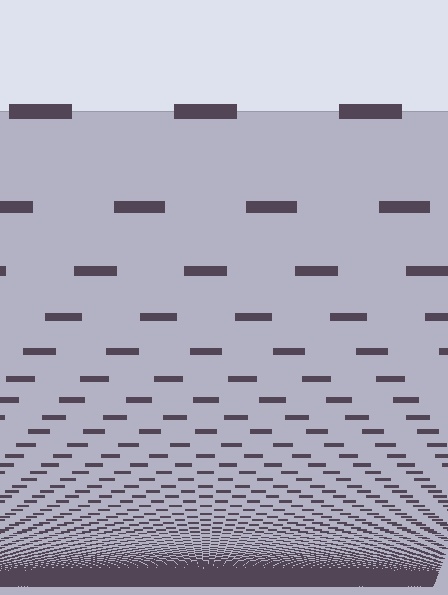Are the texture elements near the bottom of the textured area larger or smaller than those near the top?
Smaller. The gradient is inverted — elements near the bottom are smaller and denser.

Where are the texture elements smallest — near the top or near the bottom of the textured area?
Near the bottom.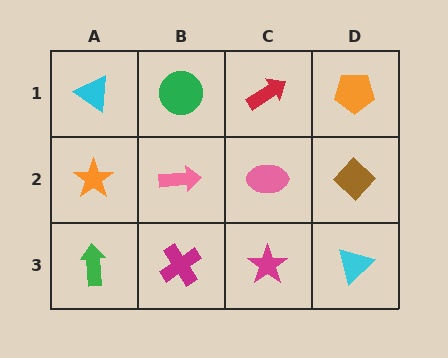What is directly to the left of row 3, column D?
A magenta star.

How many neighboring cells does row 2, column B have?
4.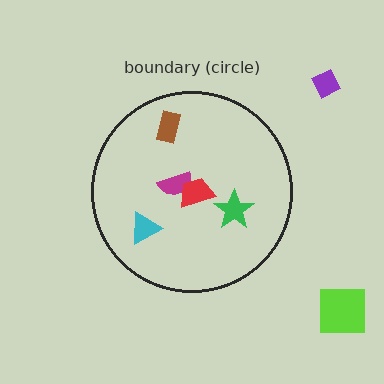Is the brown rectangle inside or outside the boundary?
Inside.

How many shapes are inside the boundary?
5 inside, 2 outside.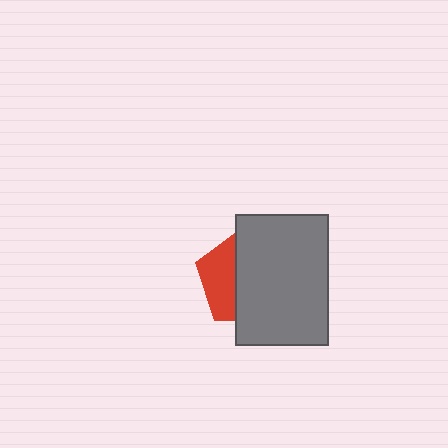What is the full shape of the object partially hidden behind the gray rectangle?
The partially hidden object is a red pentagon.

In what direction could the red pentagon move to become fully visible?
The red pentagon could move left. That would shift it out from behind the gray rectangle entirely.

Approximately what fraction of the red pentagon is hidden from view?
Roughly 64% of the red pentagon is hidden behind the gray rectangle.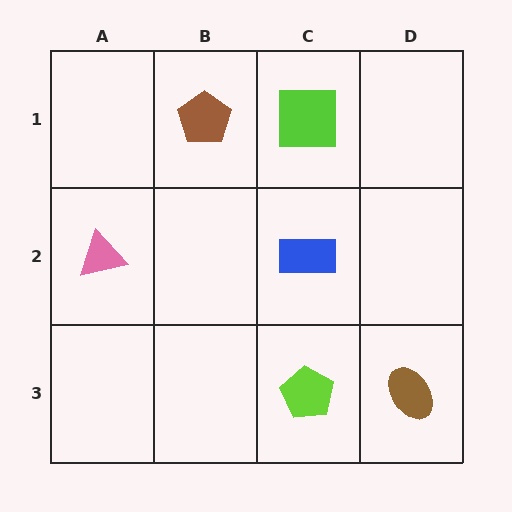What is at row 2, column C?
A blue rectangle.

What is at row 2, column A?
A pink triangle.